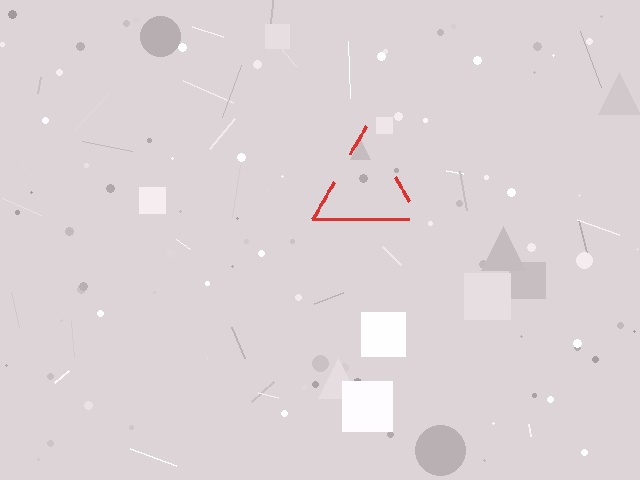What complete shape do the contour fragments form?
The contour fragments form a triangle.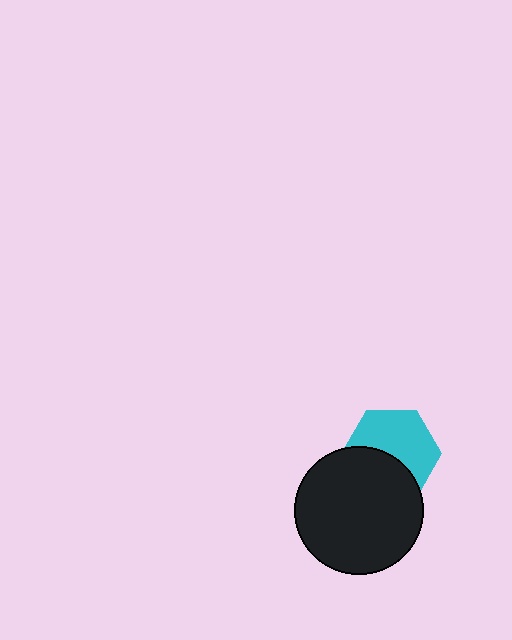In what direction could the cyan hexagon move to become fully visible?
The cyan hexagon could move up. That would shift it out from behind the black circle entirely.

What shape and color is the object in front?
The object in front is a black circle.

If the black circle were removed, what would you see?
You would see the complete cyan hexagon.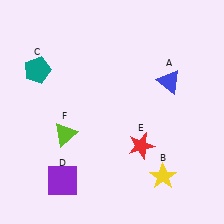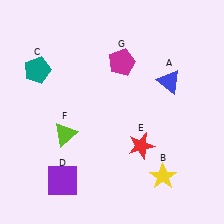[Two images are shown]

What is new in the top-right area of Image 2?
A magenta pentagon (G) was added in the top-right area of Image 2.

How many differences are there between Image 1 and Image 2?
There is 1 difference between the two images.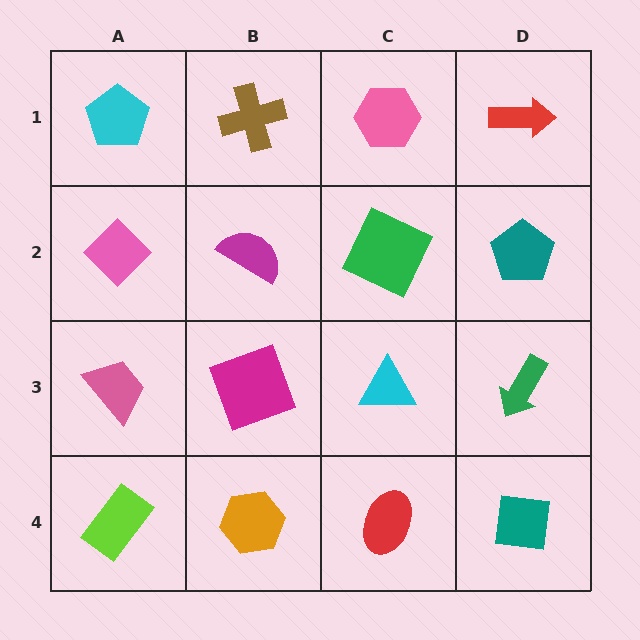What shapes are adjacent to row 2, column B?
A brown cross (row 1, column B), a magenta square (row 3, column B), a pink diamond (row 2, column A), a green square (row 2, column C).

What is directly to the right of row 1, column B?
A pink hexagon.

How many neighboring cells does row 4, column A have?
2.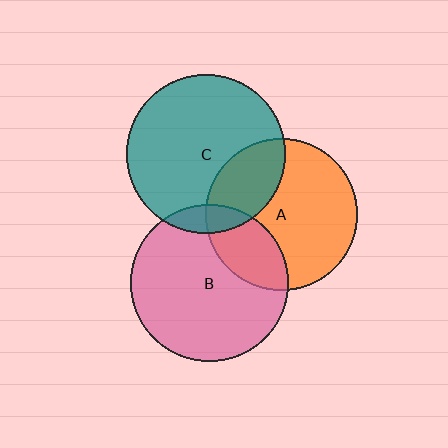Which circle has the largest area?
Circle C (teal).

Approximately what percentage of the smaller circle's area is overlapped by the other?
Approximately 30%.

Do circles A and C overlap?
Yes.